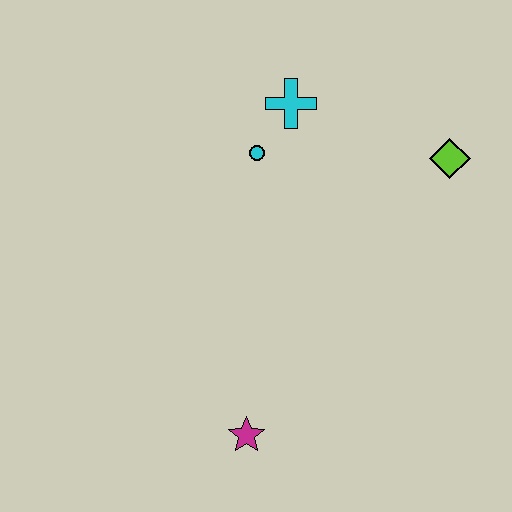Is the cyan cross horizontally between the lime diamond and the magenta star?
Yes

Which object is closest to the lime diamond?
The cyan cross is closest to the lime diamond.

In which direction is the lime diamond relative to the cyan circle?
The lime diamond is to the right of the cyan circle.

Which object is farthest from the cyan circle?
The magenta star is farthest from the cyan circle.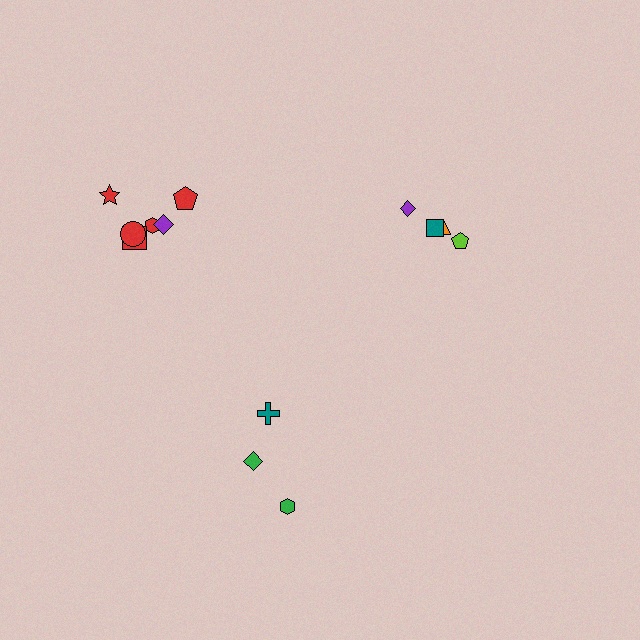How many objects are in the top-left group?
There are 6 objects.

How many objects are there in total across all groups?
There are 13 objects.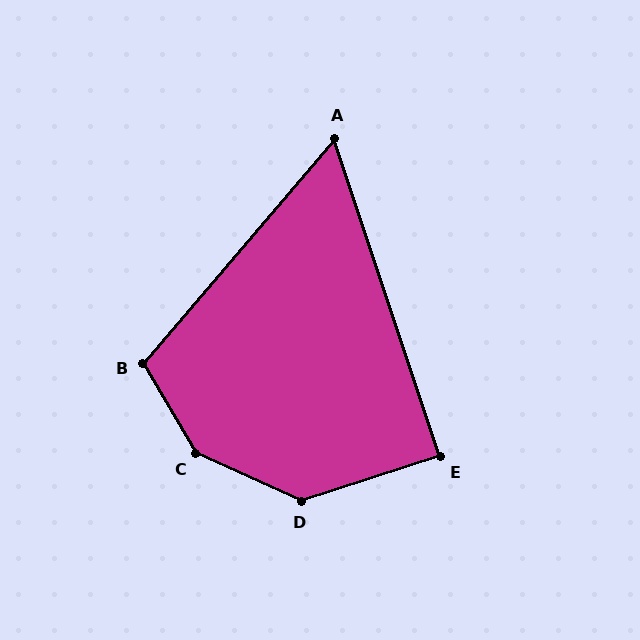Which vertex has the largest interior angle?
C, at approximately 145 degrees.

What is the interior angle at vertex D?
Approximately 138 degrees (obtuse).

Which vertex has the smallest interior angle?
A, at approximately 59 degrees.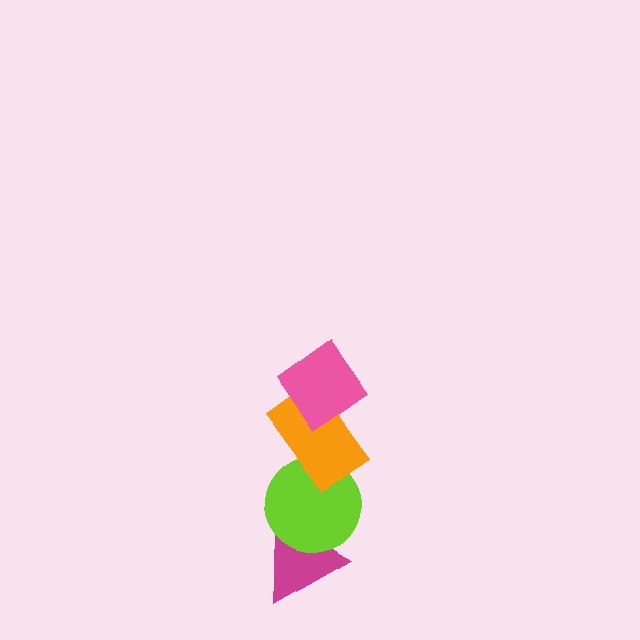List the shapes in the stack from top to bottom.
From top to bottom: the pink diamond, the orange rectangle, the lime circle, the magenta triangle.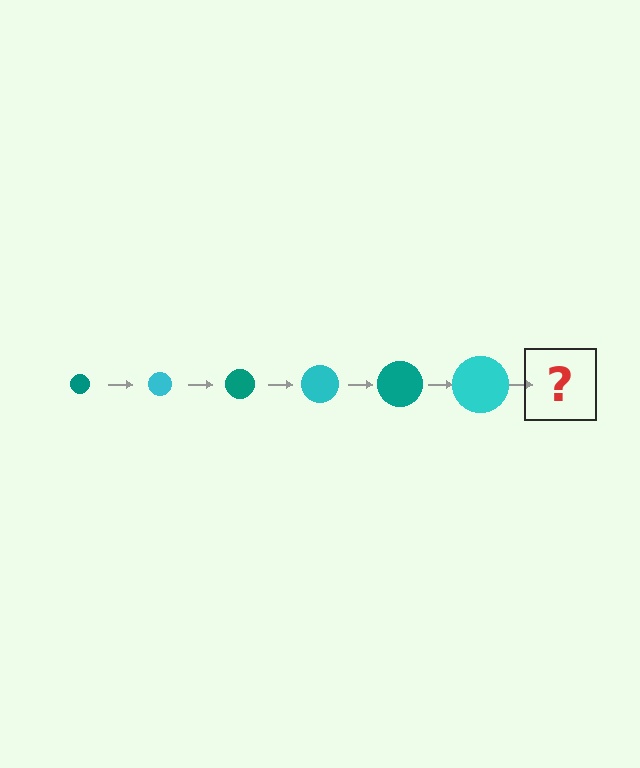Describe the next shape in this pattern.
It should be a teal circle, larger than the previous one.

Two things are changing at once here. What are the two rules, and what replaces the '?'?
The two rules are that the circle grows larger each step and the color cycles through teal and cyan. The '?' should be a teal circle, larger than the previous one.